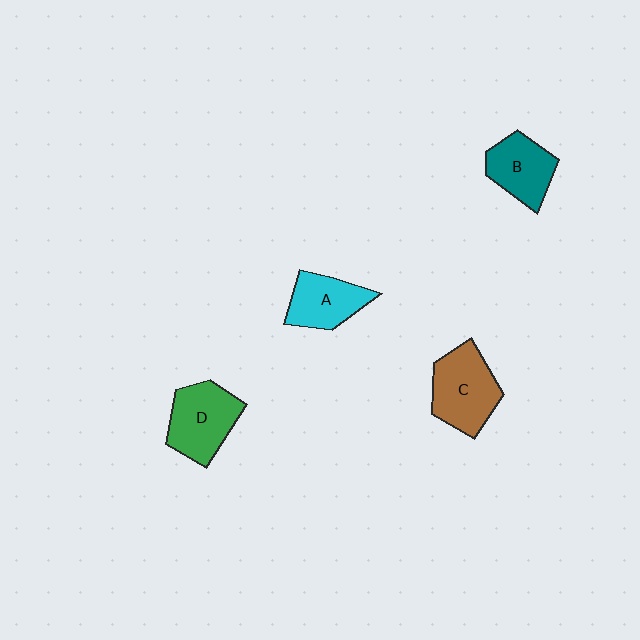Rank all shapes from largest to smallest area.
From largest to smallest: C (brown), D (green), B (teal), A (cyan).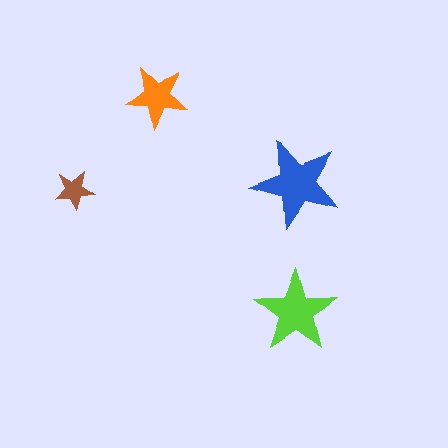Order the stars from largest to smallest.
the blue one, the lime one, the orange one, the brown one.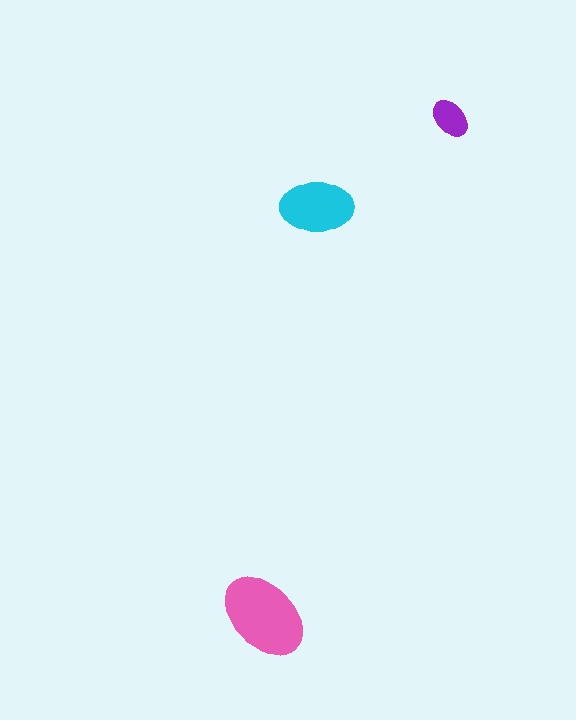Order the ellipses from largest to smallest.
the pink one, the cyan one, the purple one.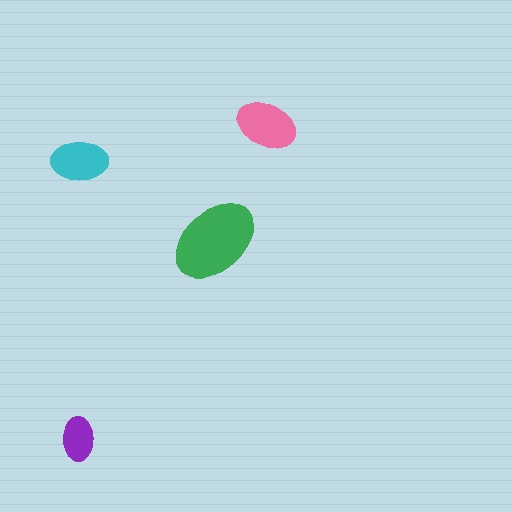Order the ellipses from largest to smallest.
the green one, the pink one, the cyan one, the purple one.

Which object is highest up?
The pink ellipse is topmost.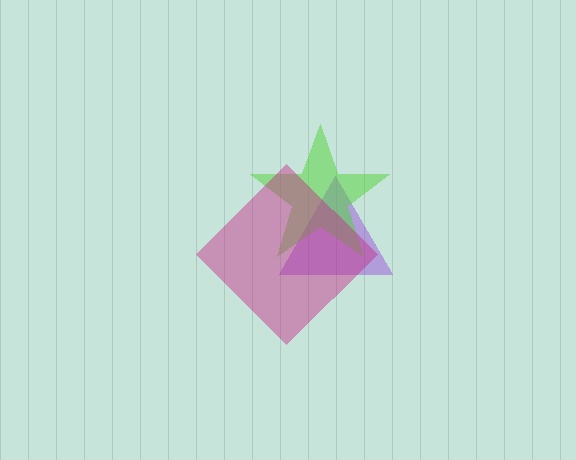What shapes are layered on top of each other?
The layered shapes are: a purple triangle, a lime star, a magenta diamond.